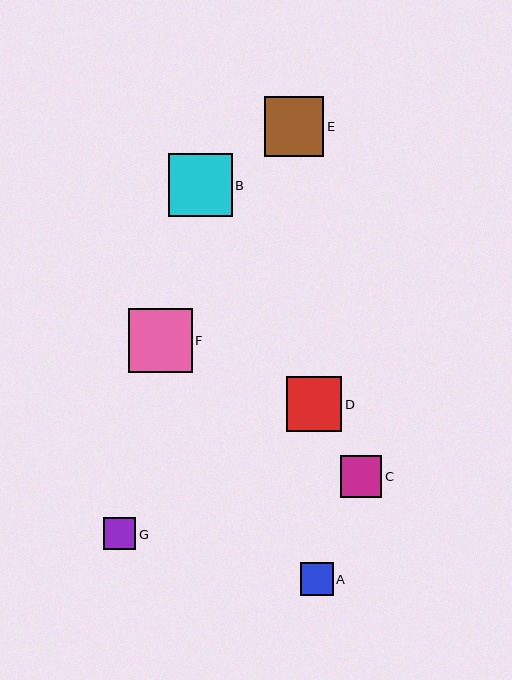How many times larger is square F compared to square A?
Square F is approximately 2.0 times the size of square A.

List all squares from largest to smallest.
From largest to smallest: F, B, E, D, C, A, G.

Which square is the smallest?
Square G is the smallest with a size of approximately 32 pixels.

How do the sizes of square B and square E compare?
Square B and square E are approximately the same size.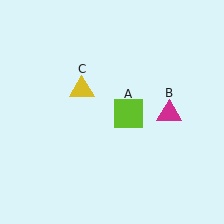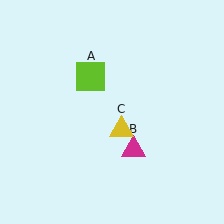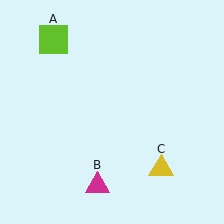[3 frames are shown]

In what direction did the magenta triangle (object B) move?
The magenta triangle (object B) moved down and to the left.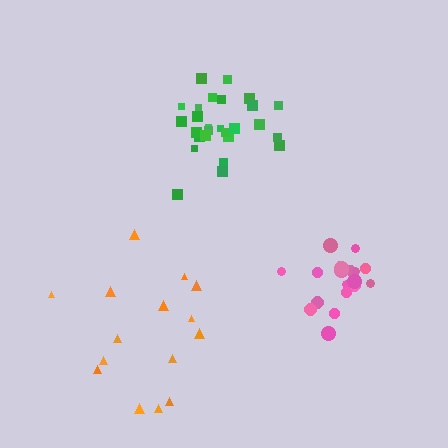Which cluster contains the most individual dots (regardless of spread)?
Green (27).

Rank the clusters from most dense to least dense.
pink, green, orange.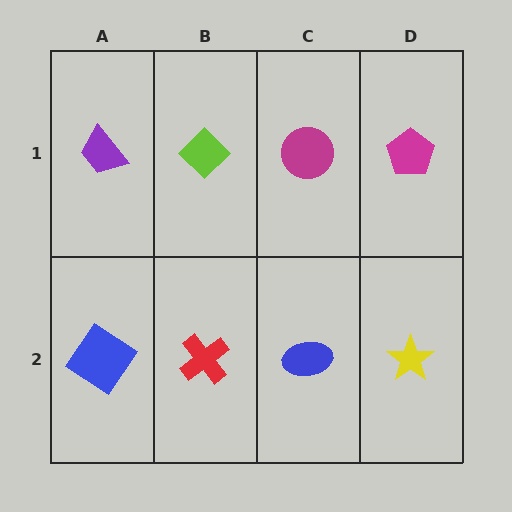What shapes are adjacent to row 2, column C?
A magenta circle (row 1, column C), a red cross (row 2, column B), a yellow star (row 2, column D).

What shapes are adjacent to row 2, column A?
A purple trapezoid (row 1, column A), a red cross (row 2, column B).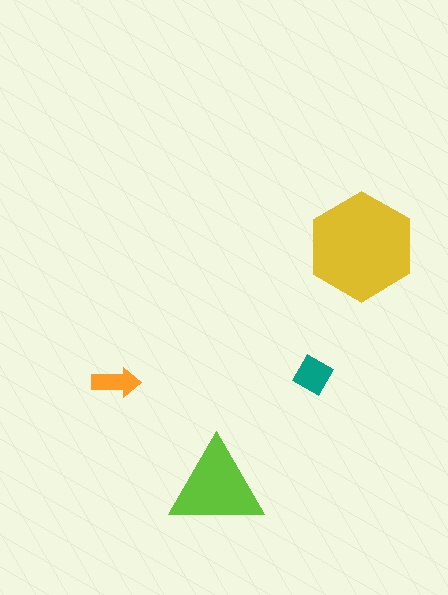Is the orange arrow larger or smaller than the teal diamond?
Smaller.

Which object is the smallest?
The orange arrow.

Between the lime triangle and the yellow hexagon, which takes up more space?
The yellow hexagon.